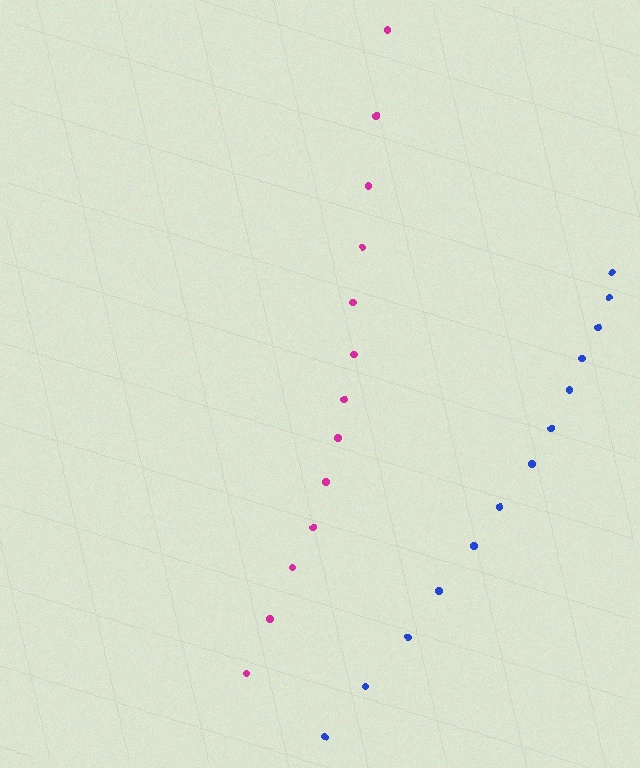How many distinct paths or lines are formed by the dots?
There are 2 distinct paths.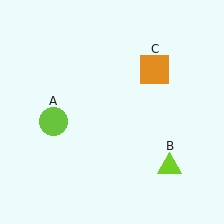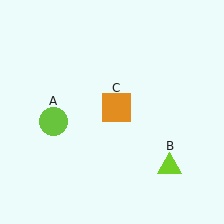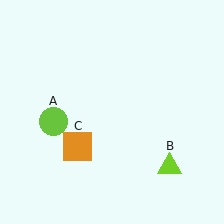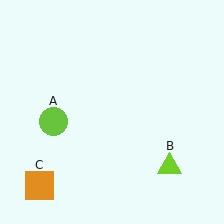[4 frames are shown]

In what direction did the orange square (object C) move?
The orange square (object C) moved down and to the left.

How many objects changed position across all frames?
1 object changed position: orange square (object C).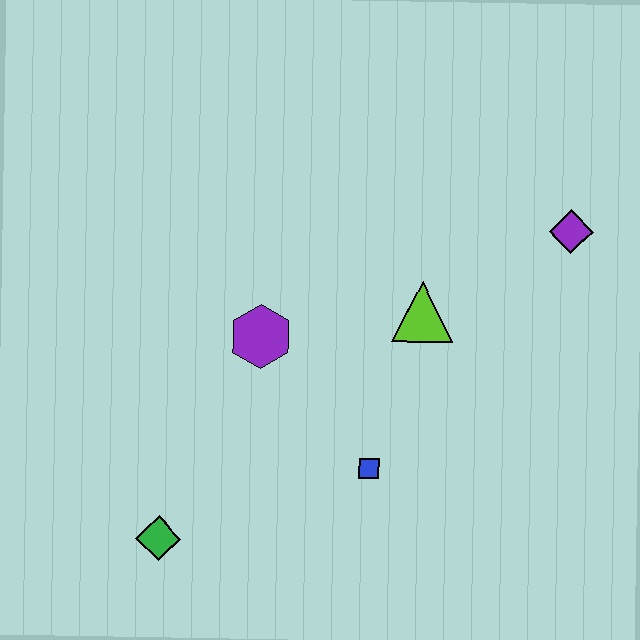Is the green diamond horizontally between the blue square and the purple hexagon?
No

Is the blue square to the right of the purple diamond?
No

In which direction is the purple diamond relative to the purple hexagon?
The purple diamond is to the right of the purple hexagon.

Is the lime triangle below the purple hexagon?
No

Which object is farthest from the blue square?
The purple diamond is farthest from the blue square.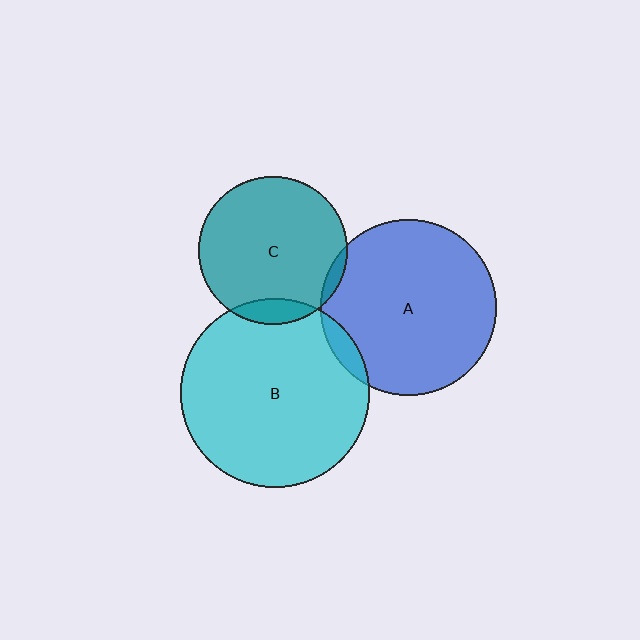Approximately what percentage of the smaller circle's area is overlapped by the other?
Approximately 5%.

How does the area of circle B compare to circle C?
Approximately 1.6 times.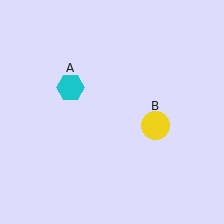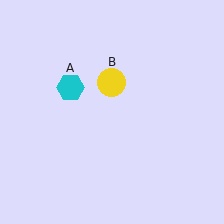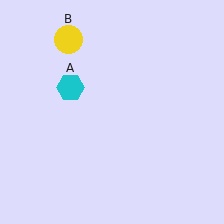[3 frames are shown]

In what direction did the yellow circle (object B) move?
The yellow circle (object B) moved up and to the left.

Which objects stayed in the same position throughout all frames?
Cyan hexagon (object A) remained stationary.